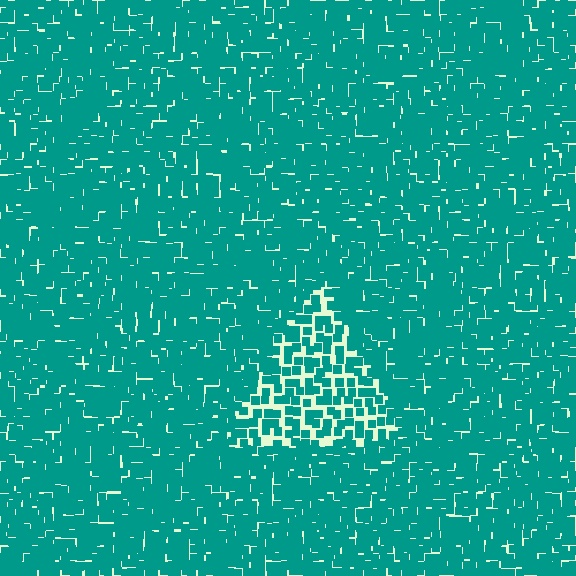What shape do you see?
I see a triangle.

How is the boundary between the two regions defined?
The boundary is defined by a change in element density (approximately 1.9x ratio). All elements are the same color, size, and shape.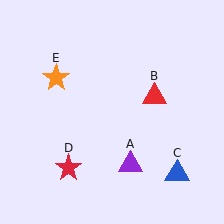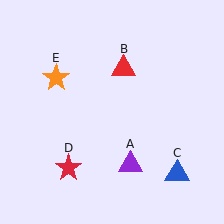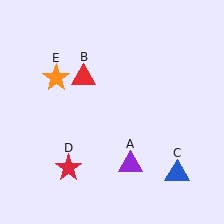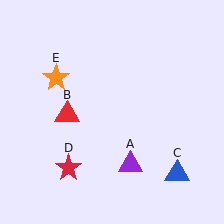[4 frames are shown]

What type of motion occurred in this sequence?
The red triangle (object B) rotated counterclockwise around the center of the scene.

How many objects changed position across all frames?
1 object changed position: red triangle (object B).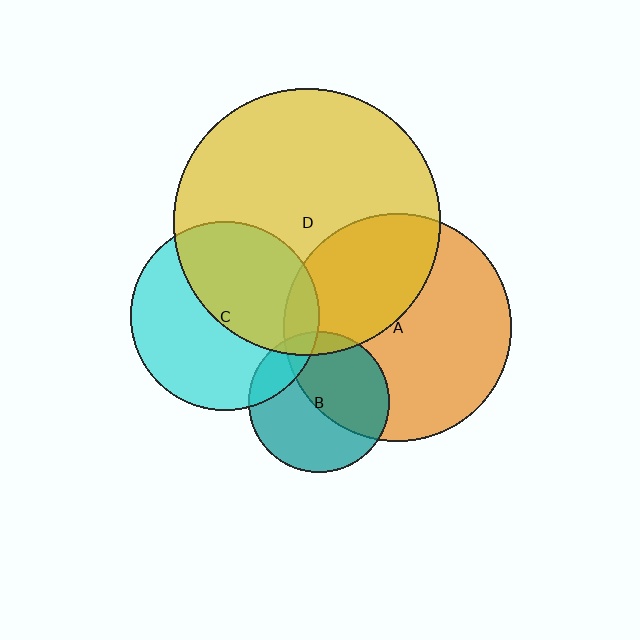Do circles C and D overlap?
Yes.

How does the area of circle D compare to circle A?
Approximately 1.4 times.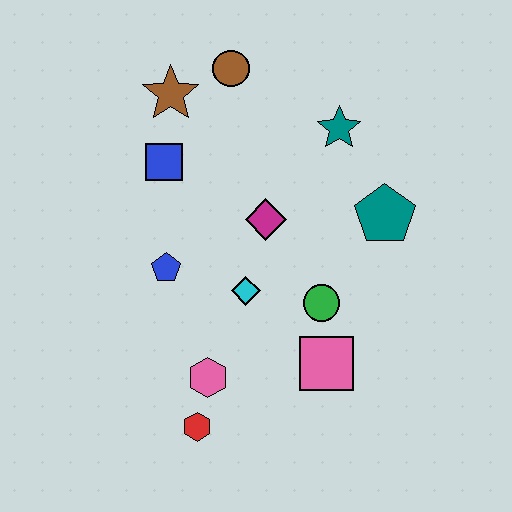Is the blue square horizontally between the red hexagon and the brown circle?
No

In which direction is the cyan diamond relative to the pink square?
The cyan diamond is to the left of the pink square.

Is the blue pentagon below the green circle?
No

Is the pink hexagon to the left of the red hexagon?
No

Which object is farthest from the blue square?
The red hexagon is farthest from the blue square.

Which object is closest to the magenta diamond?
The cyan diamond is closest to the magenta diamond.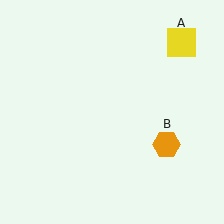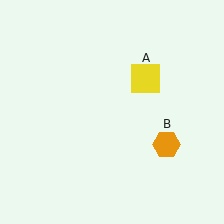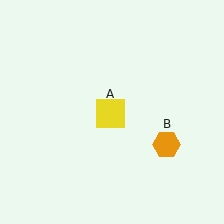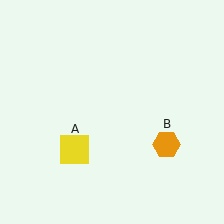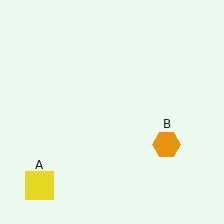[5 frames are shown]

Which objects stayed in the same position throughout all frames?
Orange hexagon (object B) remained stationary.